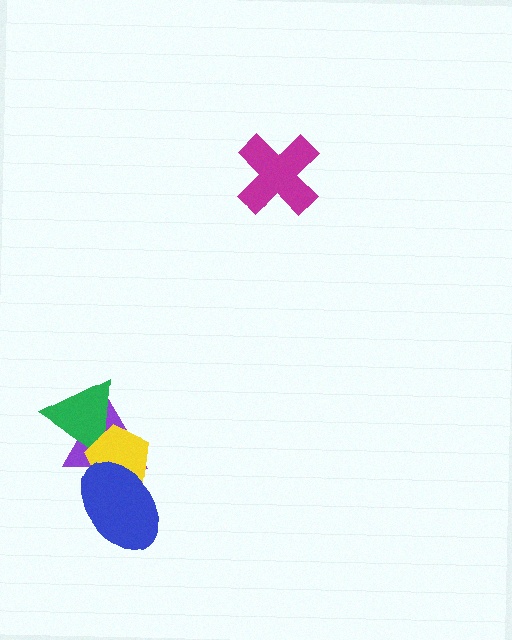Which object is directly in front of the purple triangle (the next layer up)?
The green triangle is directly in front of the purple triangle.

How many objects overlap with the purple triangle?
3 objects overlap with the purple triangle.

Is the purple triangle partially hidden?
Yes, it is partially covered by another shape.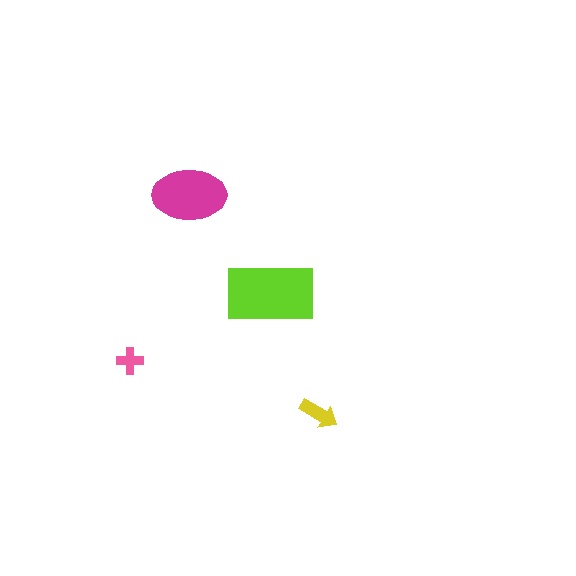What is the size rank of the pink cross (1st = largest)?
4th.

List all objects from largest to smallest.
The lime rectangle, the magenta ellipse, the yellow arrow, the pink cross.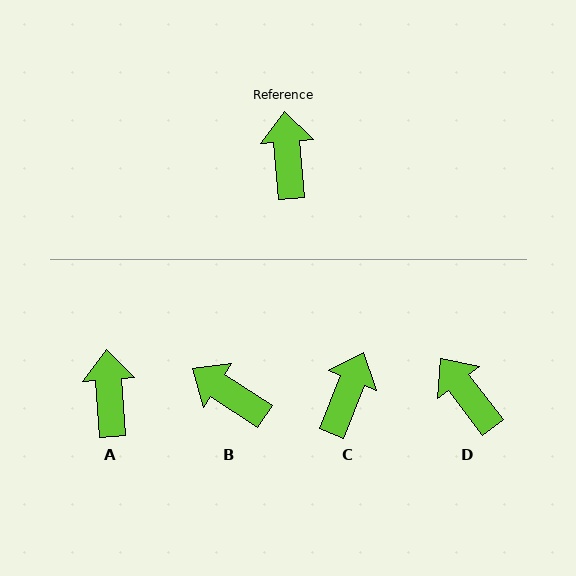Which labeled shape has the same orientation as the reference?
A.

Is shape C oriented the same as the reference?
No, it is off by about 26 degrees.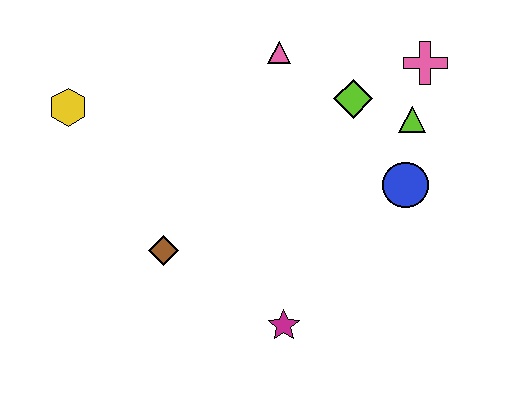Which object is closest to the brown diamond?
The magenta star is closest to the brown diamond.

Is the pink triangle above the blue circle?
Yes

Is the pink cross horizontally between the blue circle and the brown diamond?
No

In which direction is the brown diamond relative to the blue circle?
The brown diamond is to the left of the blue circle.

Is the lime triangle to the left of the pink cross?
Yes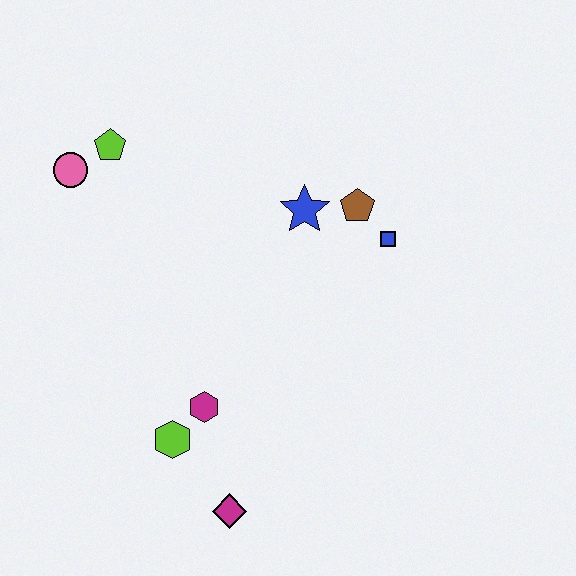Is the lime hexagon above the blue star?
No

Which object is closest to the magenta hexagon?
The lime hexagon is closest to the magenta hexagon.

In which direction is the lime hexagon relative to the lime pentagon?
The lime hexagon is below the lime pentagon.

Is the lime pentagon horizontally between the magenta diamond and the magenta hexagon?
No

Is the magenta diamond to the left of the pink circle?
No